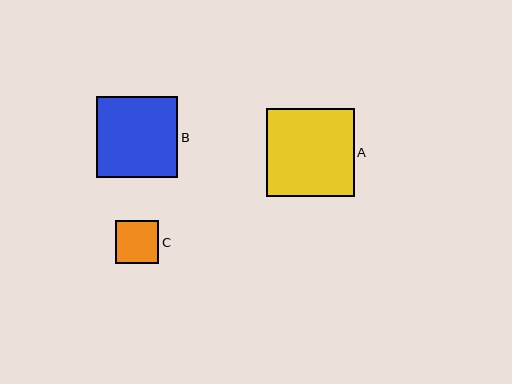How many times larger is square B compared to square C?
Square B is approximately 1.9 times the size of square C.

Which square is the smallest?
Square C is the smallest with a size of approximately 43 pixels.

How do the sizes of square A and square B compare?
Square A and square B are approximately the same size.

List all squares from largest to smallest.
From largest to smallest: A, B, C.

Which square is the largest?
Square A is the largest with a size of approximately 88 pixels.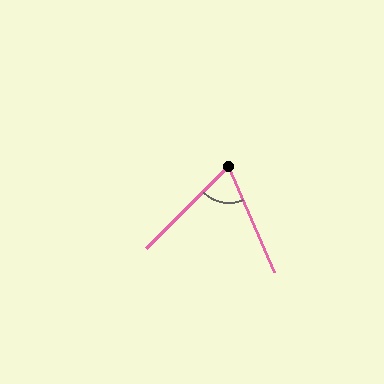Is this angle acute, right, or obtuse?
It is acute.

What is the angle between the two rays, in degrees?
Approximately 69 degrees.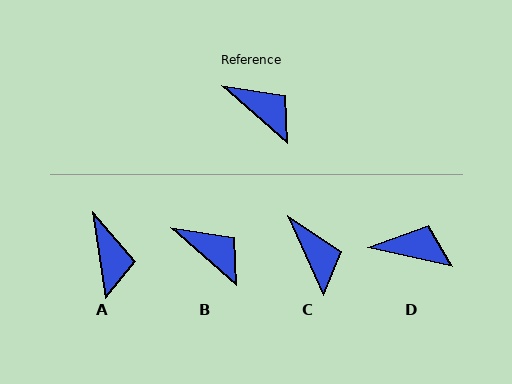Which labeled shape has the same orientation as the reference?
B.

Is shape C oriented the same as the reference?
No, it is off by about 25 degrees.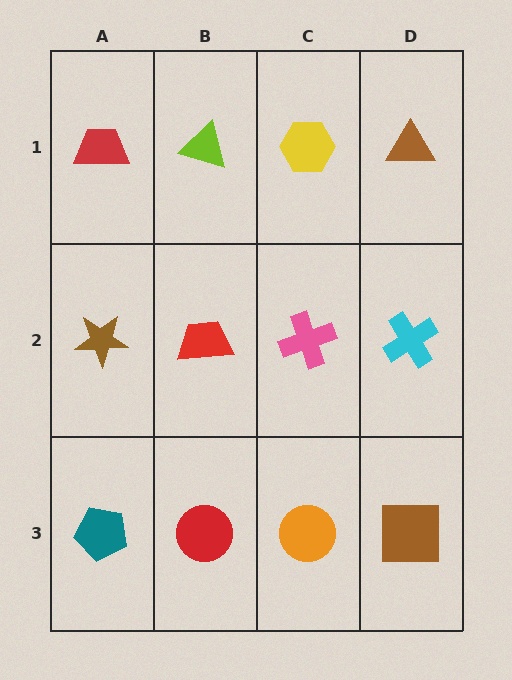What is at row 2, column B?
A red trapezoid.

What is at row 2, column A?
A brown star.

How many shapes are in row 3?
4 shapes.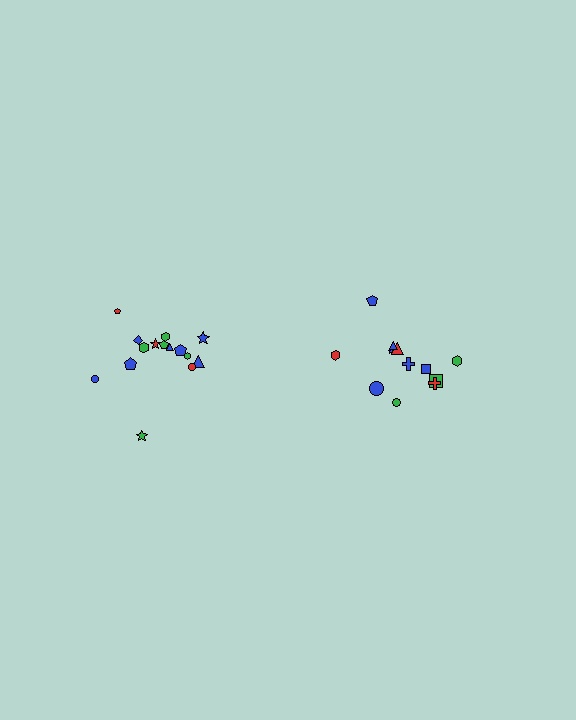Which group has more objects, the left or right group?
The left group.